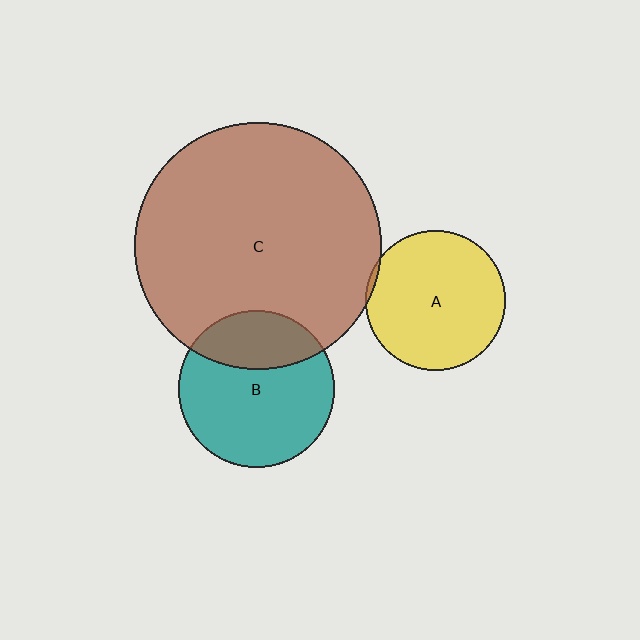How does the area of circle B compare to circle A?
Approximately 1.2 times.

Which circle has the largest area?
Circle C (brown).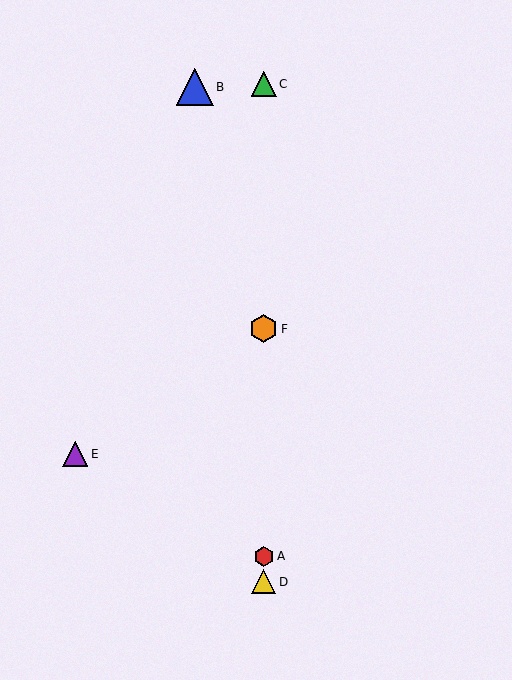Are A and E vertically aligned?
No, A is at x≈264 and E is at x≈75.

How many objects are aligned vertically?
4 objects (A, C, D, F) are aligned vertically.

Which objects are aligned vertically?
Objects A, C, D, F are aligned vertically.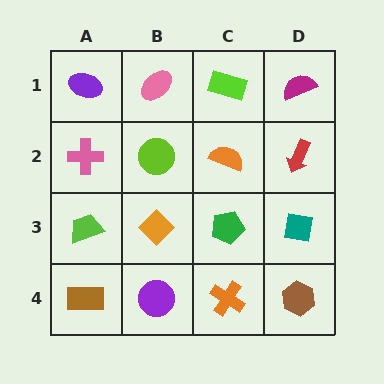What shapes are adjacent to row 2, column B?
A pink ellipse (row 1, column B), an orange diamond (row 3, column B), a pink cross (row 2, column A), an orange semicircle (row 2, column C).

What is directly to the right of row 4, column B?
An orange cross.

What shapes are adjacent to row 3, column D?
A red arrow (row 2, column D), a brown hexagon (row 4, column D), a green pentagon (row 3, column C).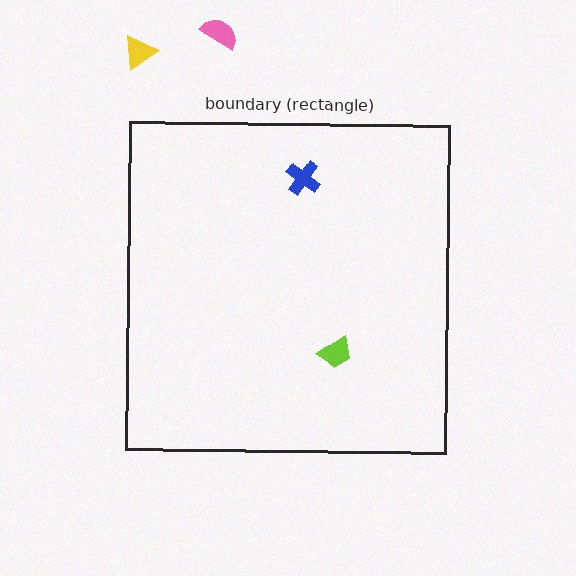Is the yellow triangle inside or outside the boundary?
Outside.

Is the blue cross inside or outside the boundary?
Inside.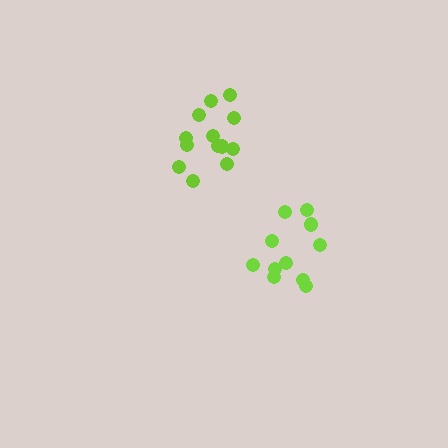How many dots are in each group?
Group 1: 11 dots, Group 2: 13 dots (24 total).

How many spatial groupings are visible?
There are 2 spatial groupings.